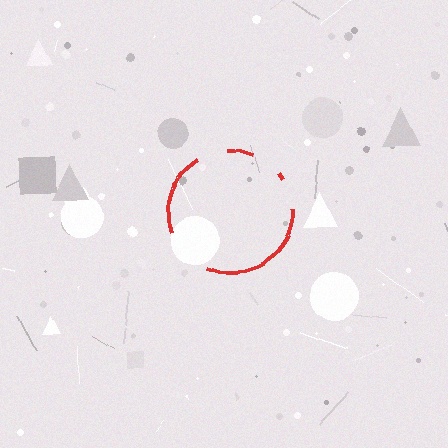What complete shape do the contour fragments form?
The contour fragments form a circle.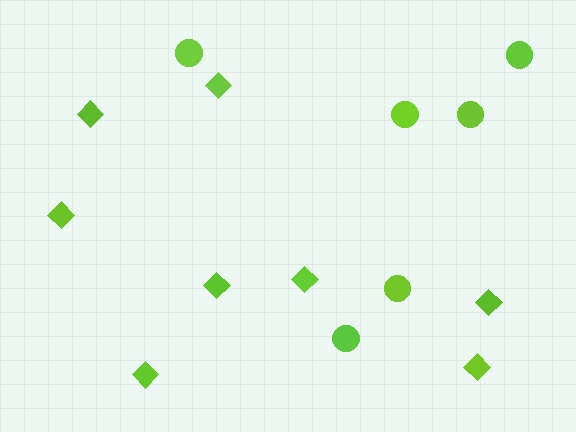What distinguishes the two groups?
There are 2 groups: one group of circles (6) and one group of diamonds (8).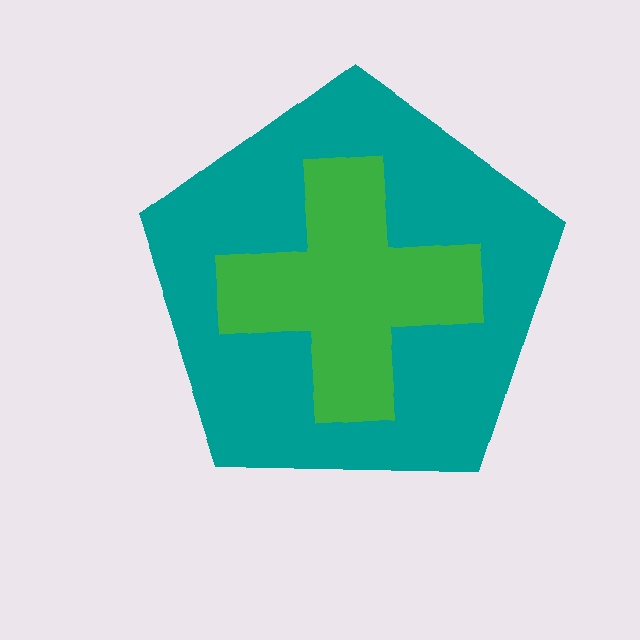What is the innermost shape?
The green cross.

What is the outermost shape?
The teal pentagon.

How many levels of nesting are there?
2.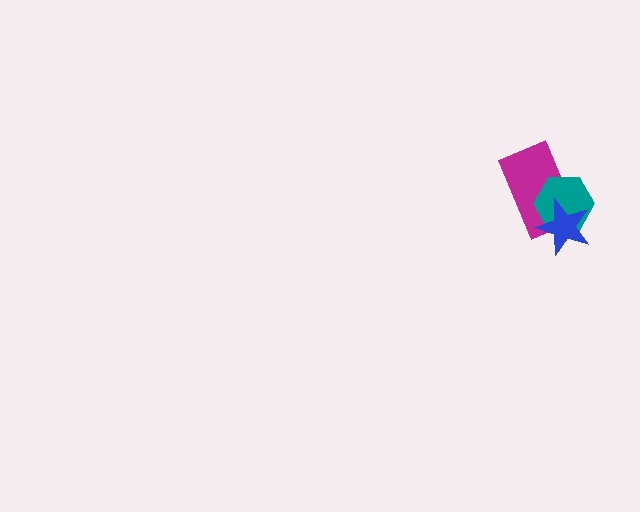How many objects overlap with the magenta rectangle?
2 objects overlap with the magenta rectangle.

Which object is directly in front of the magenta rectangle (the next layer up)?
The teal hexagon is directly in front of the magenta rectangle.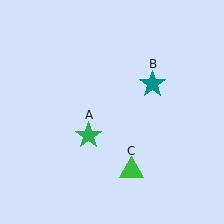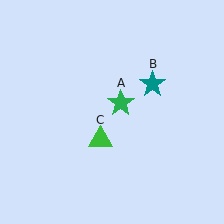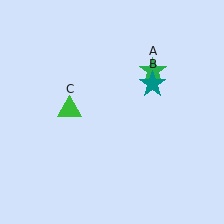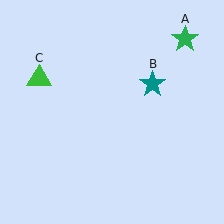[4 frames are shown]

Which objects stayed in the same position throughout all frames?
Teal star (object B) remained stationary.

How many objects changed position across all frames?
2 objects changed position: green star (object A), green triangle (object C).